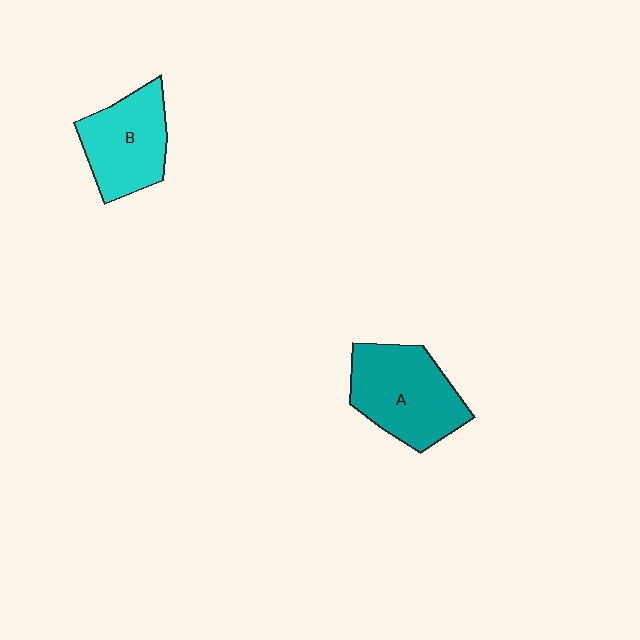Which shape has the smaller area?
Shape B (cyan).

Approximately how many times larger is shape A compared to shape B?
Approximately 1.2 times.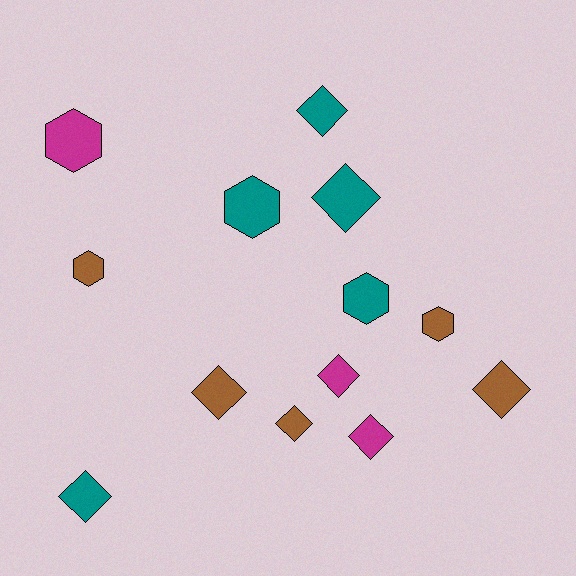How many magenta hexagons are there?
There is 1 magenta hexagon.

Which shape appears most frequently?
Diamond, with 8 objects.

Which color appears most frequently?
Teal, with 5 objects.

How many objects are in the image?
There are 13 objects.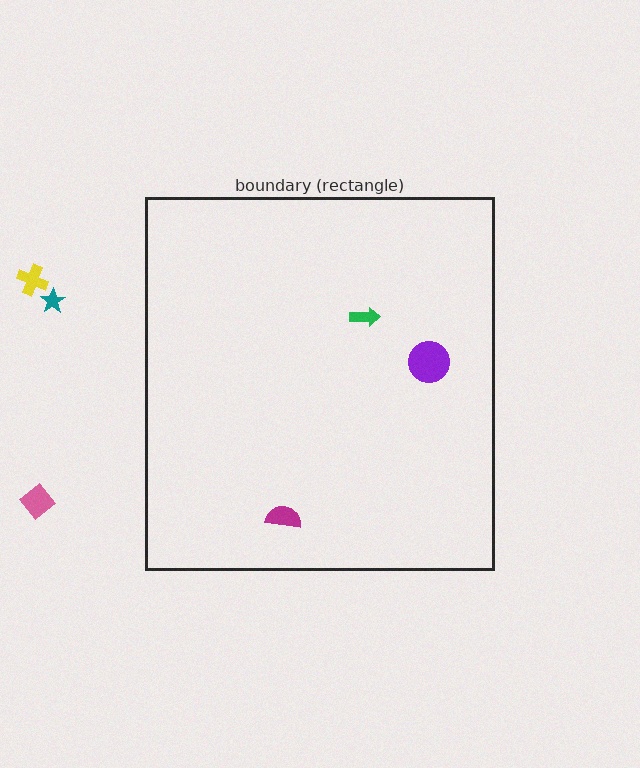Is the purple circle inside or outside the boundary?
Inside.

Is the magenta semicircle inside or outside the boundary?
Inside.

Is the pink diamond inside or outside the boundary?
Outside.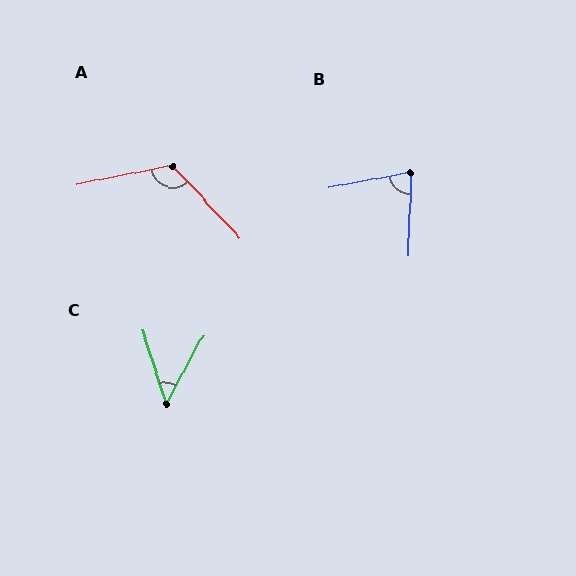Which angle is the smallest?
C, at approximately 46 degrees.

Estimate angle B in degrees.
Approximately 77 degrees.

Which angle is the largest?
A, at approximately 122 degrees.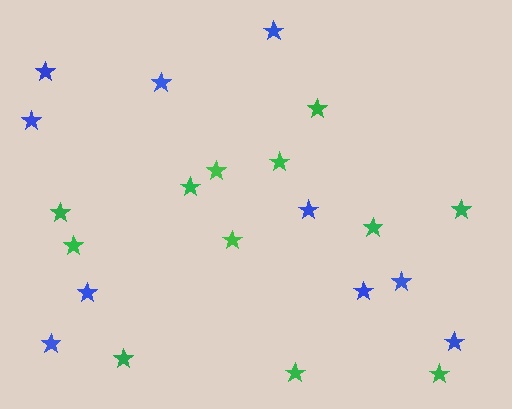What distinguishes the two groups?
There are 2 groups: one group of green stars (12) and one group of blue stars (10).